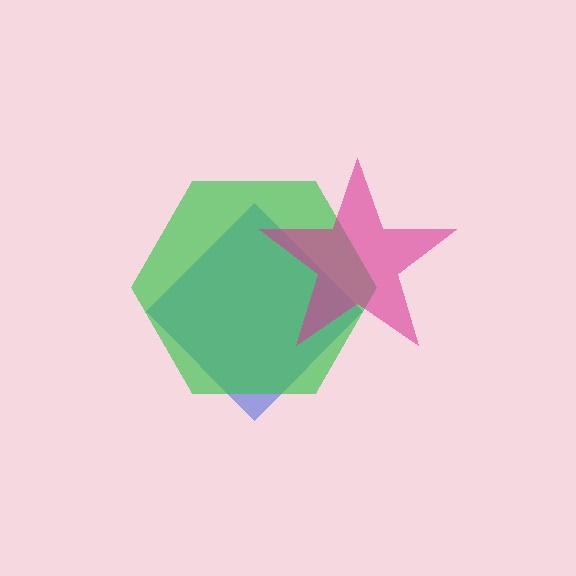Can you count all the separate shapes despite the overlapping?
Yes, there are 3 separate shapes.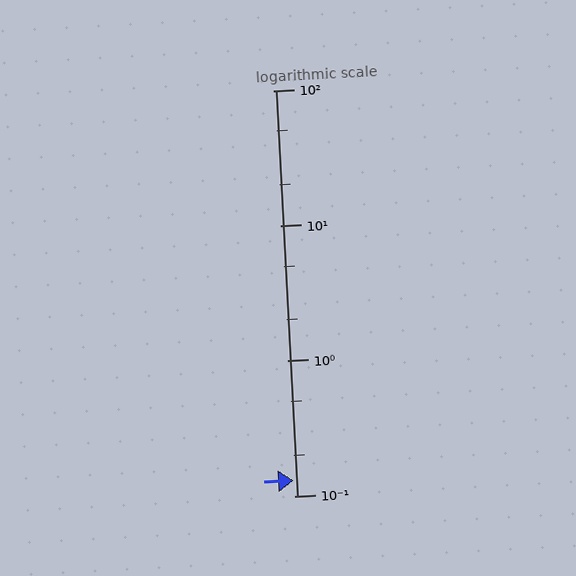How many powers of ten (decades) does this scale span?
The scale spans 3 decades, from 0.1 to 100.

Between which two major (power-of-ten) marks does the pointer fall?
The pointer is between 0.1 and 1.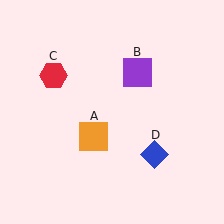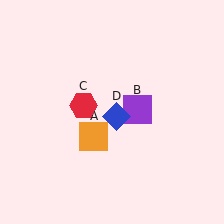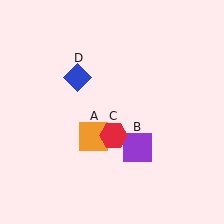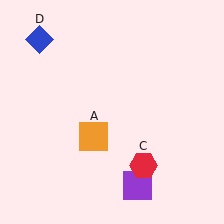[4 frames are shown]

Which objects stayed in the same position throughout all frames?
Orange square (object A) remained stationary.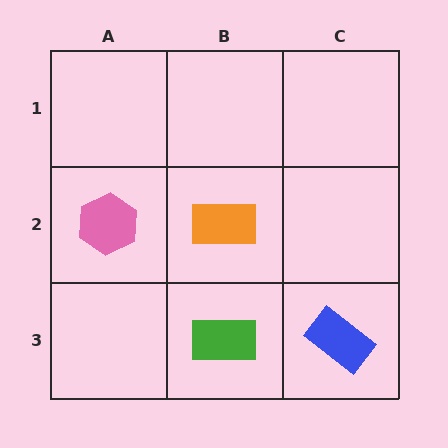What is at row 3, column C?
A blue rectangle.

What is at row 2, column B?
An orange rectangle.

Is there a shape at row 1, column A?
No, that cell is empty.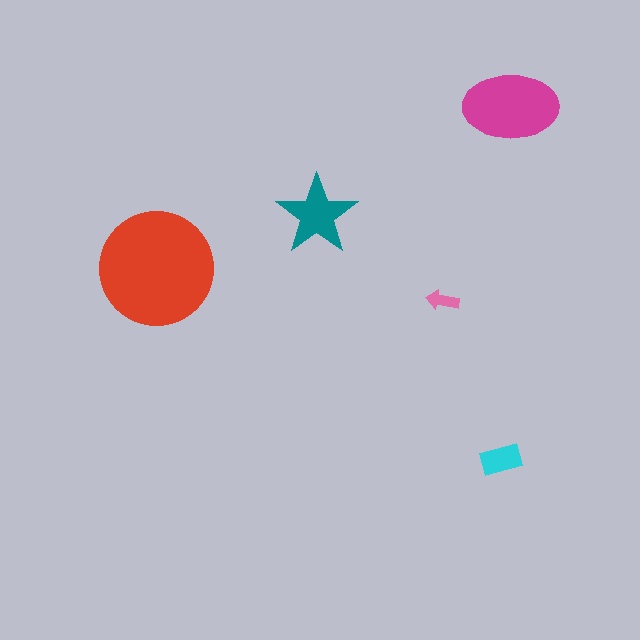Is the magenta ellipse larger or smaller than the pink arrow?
Larger.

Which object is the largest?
The red circle.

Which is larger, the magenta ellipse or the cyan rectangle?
The magenta ellipse.